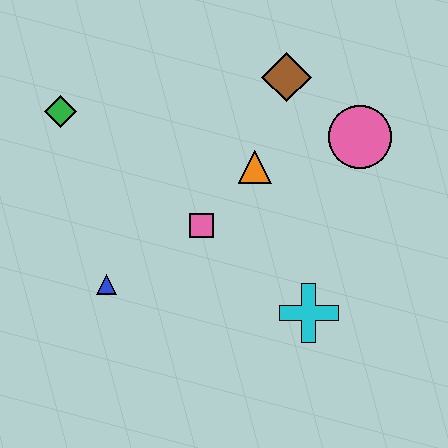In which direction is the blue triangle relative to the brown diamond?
The blue triangle is below the brown diamond.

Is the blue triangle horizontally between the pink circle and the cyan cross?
No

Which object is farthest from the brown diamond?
The blue triangle is farthest from the brown diamond.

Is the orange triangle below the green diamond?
Yes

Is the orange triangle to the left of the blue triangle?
No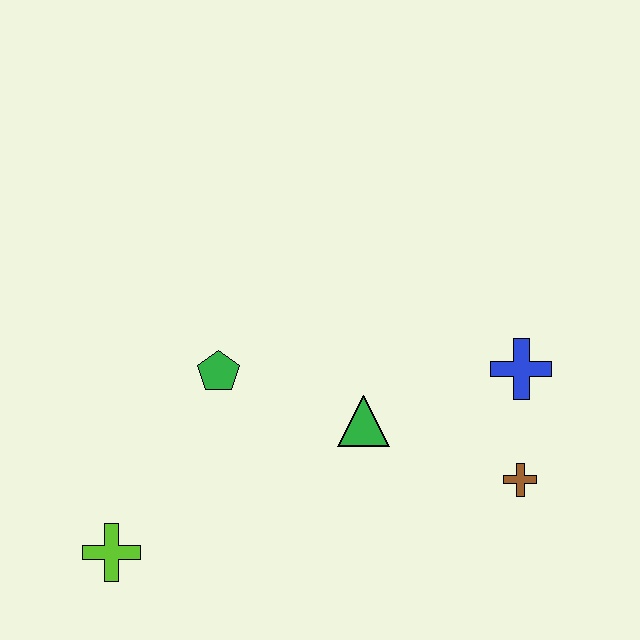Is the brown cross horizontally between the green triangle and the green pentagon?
No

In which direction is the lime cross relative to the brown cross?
The lime cross is to the left of the brown cross.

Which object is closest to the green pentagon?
The green triangle is closest to the green pentagon.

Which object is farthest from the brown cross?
The lime cross is farthest from the brown cross.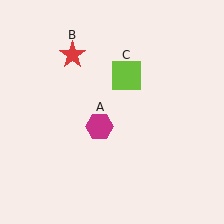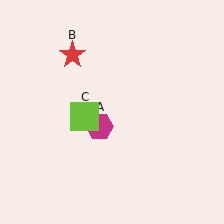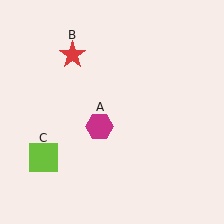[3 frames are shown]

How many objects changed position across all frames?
1 object changed position: lime square (object C).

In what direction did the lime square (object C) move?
The lime square (object C) moved down and to the left.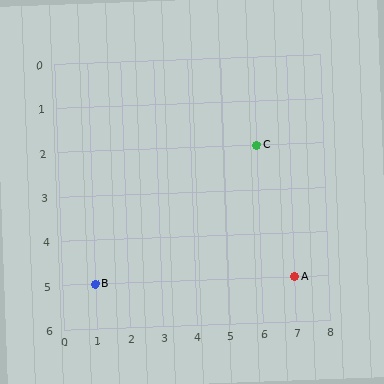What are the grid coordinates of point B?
Point B is at grid coordinates (1, 5).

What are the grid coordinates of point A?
Point A is at grid coordinates (7, 5).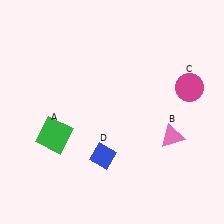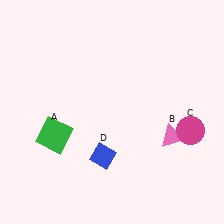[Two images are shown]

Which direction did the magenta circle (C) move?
The magenta circle (C) moved down.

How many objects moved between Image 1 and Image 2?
1 object moved between the two images.